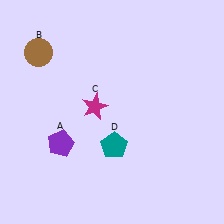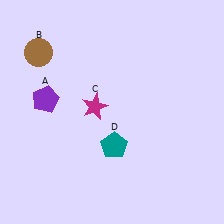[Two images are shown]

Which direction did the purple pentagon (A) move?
The purple pentagon (A) moved up.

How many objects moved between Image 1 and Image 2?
1 object moved between the two images.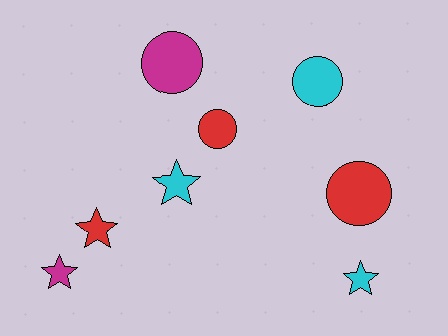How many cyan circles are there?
There is 1 cyan circle.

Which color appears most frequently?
Cyan, with 3 objects.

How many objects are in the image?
There are 8 objects.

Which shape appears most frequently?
Star, with 4 objects.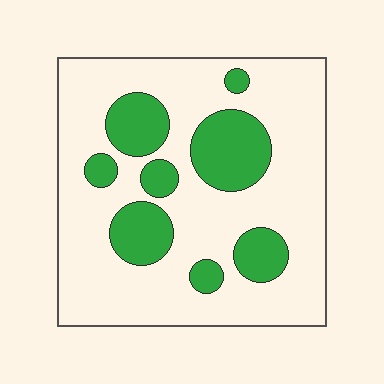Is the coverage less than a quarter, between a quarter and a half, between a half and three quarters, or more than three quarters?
Less than a quarter.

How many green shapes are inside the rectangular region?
8.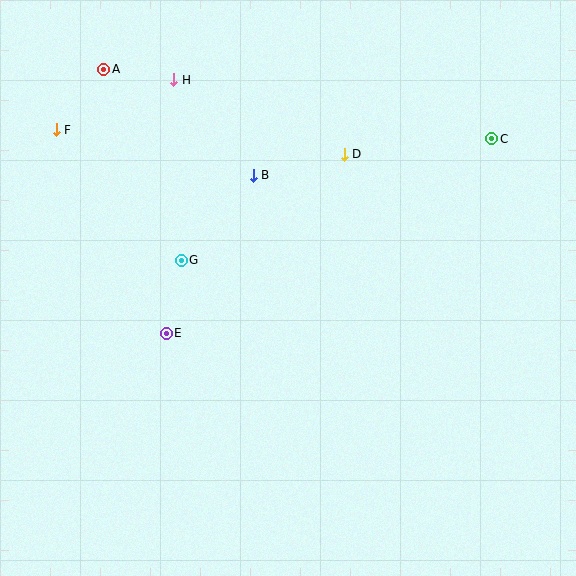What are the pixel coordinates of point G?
Point G is at (181, 261).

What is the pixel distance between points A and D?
The distance between A and D is 255 pixels.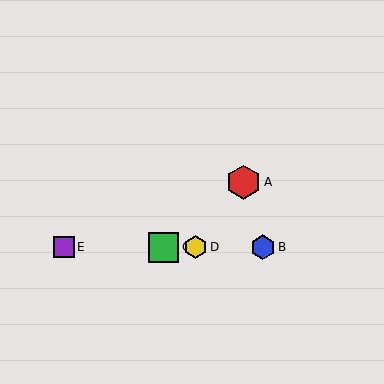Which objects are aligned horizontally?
Objects B, C, D, E are aligned horizontally.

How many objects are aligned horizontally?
4 objects (B, C, D, E) are aligned horizontally.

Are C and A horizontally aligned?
No, C is at y≈247 and A is at y≈182.